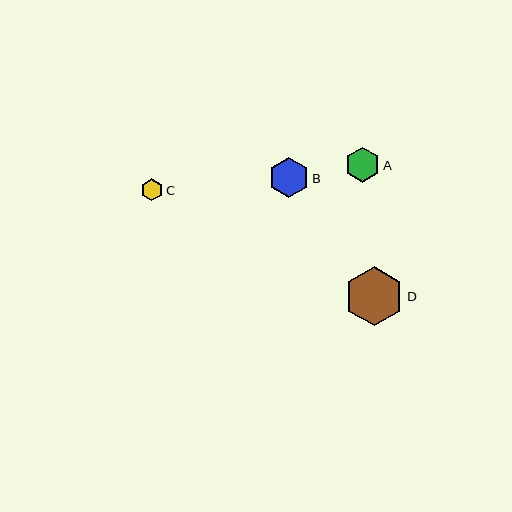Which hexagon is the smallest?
Hexagon C is the smallest with a size of approximately 22 pixels.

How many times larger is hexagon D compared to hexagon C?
Hexagon D is approximately 2.7 times the size of hexagon C.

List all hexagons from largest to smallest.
From largest to smallest: D, B, A, C.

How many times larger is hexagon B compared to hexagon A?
Hexagon B is approximately 1.1 times the size of hexagon A.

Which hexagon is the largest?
Hexagon D is the largest with a size of approximately 59 pixels.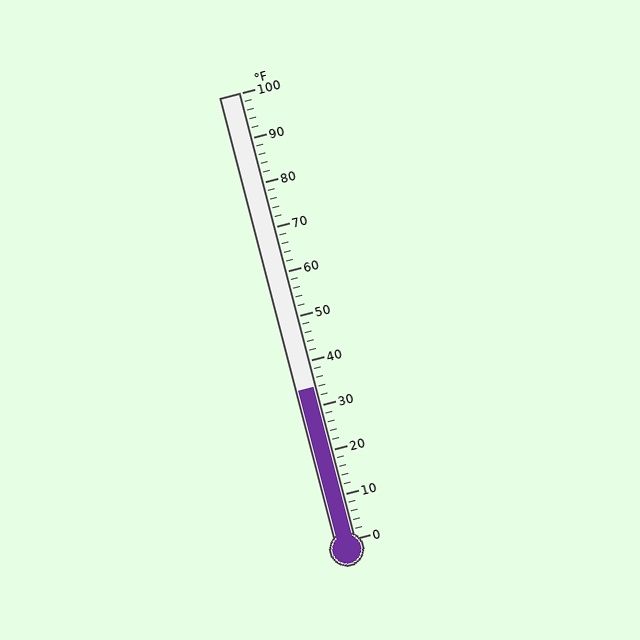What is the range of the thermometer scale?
The thermometer scale ranges from 0°F to 100°F.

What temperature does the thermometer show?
The thermometer shows approximately 34°F.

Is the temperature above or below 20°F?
The temperature is above 20°F.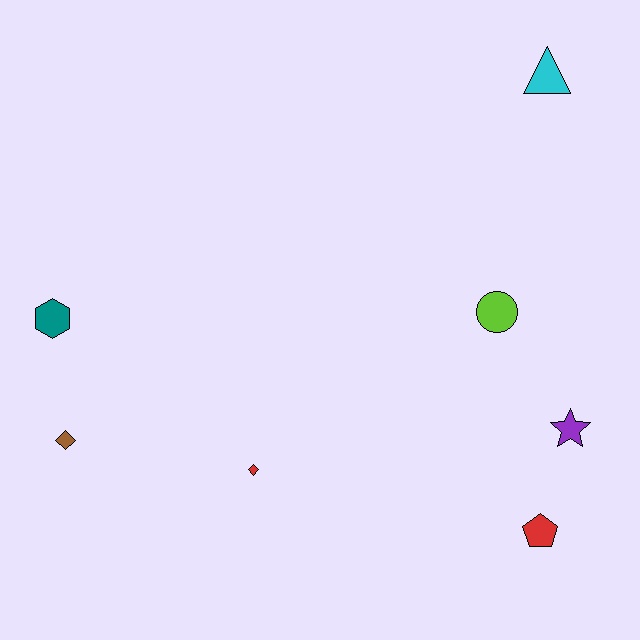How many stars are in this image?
There is 1 star.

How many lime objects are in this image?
There is 1 lime object.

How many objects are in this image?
There are 7 objects.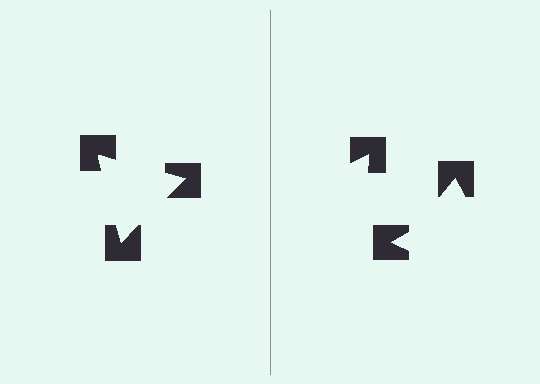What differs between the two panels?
The notched squares are positioned identically on both sides; only the wedge orientations differ. On the left they align to a triangle; on the right they are misaligned.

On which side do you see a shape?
An illusory triangle appears on the left side. On the right side the wedge cuts are rotated, so no coherent shape forms.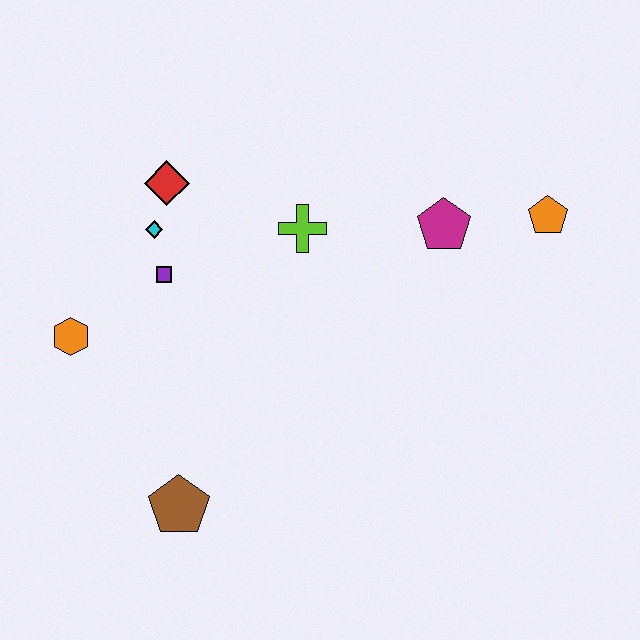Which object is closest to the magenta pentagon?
The orange pentagon is closest to the magenta pentagon.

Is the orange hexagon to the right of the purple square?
No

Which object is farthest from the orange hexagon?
The orange pentagon is farthest from the orange hexagon.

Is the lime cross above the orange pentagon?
No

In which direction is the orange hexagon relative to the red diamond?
The orange hexagon is below the red diamond.